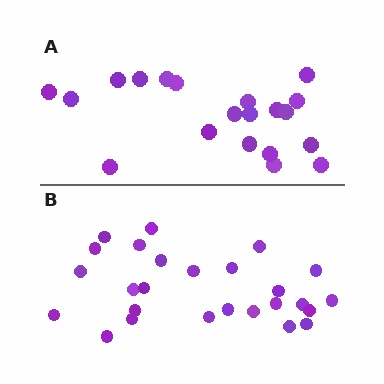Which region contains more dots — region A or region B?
Region B (the bottom region) has more dots.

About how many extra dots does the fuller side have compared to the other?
Region B has about 6 more dots than region A.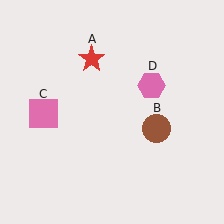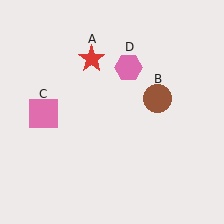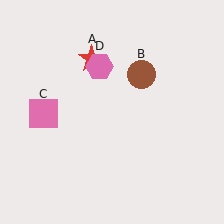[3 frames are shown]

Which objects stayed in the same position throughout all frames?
Red star (object A) and pink square (object C) remained stationary.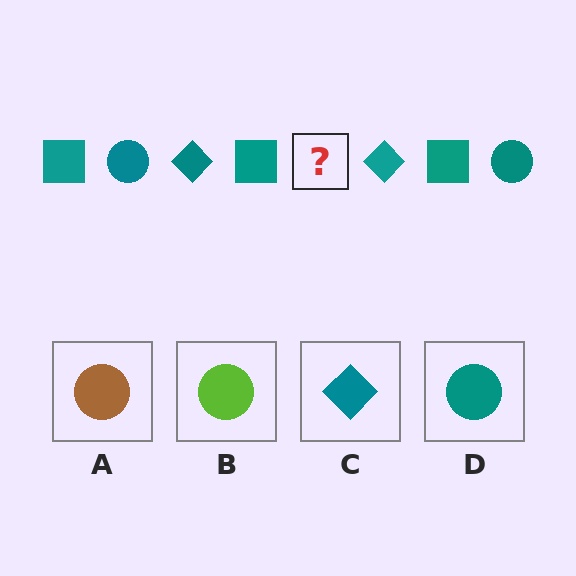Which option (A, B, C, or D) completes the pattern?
D.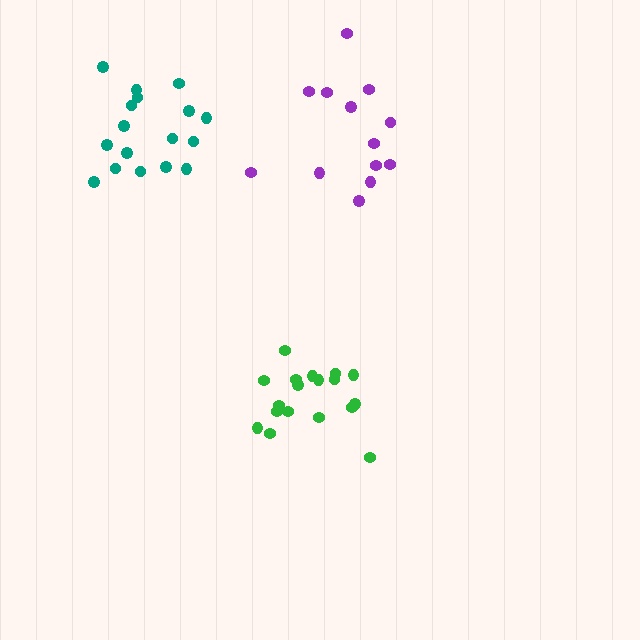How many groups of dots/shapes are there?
There are 3 groups.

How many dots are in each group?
Group 1: 18 dots, Group 2: 17 dots, Group 3: 13 dots (48 total).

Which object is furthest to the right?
The purple cluster is rightmost.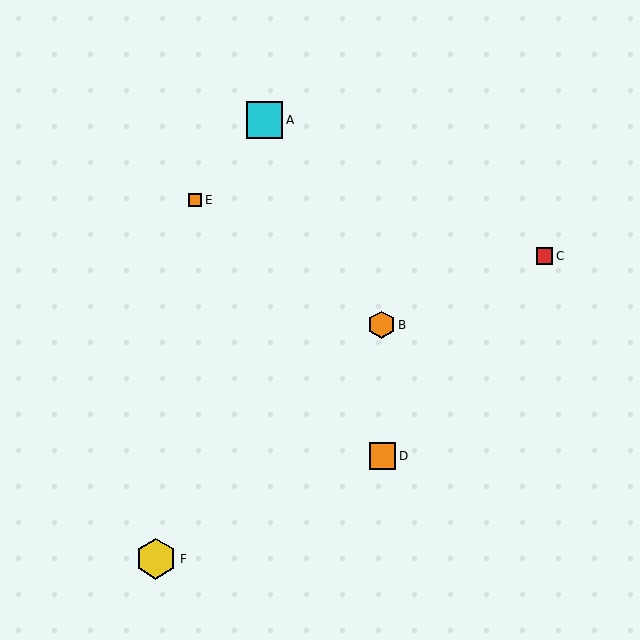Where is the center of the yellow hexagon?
The center of the yellow hexagon is at (156, 559).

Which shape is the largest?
The yellow hexagon (labeled F) is the largest.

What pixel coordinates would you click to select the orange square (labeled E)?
Click at (195, 200) to select the orange square E.